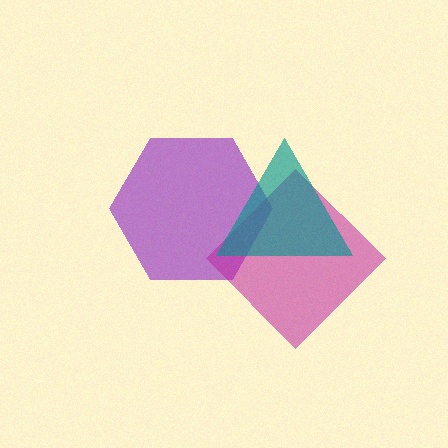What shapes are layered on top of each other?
The layered shapes are: a purple hexagon, a magenta diamond, a teal triangle.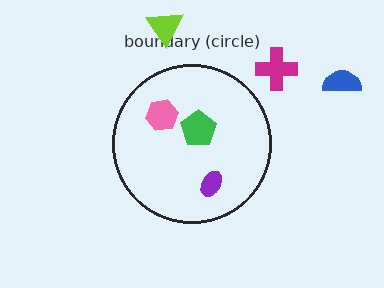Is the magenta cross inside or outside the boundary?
Outside.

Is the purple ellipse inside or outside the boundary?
Inside.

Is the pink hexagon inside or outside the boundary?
Inside.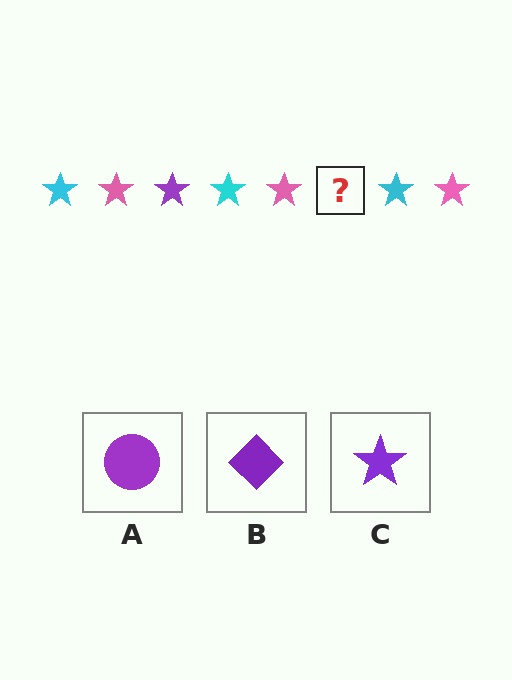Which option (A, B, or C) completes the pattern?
C.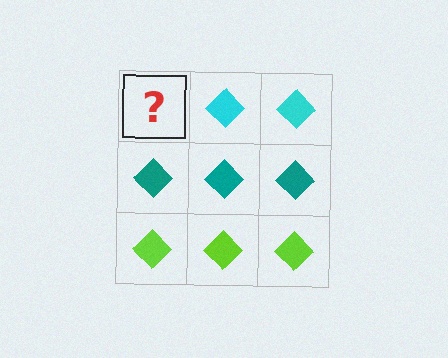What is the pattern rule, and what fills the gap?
The rule is that each row has a consistent color. The gap should be filled with a cyan diamond.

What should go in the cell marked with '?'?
The missing cell should contain a cyan diamond.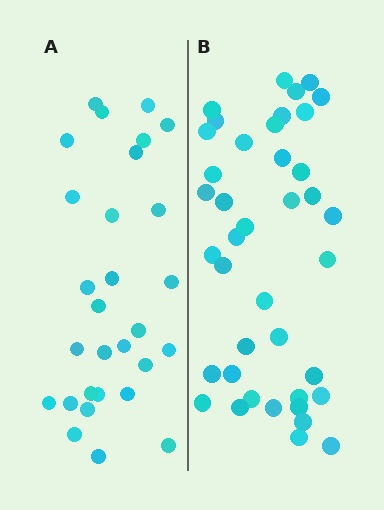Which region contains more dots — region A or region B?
Region B (the right region) has more dots.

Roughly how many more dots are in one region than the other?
Region B has roughly 12 or so more dots than region A.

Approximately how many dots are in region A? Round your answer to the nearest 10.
About 30 dots. (The exact count is 29, which rounds to 30.)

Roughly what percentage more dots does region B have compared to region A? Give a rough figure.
About 40% more.